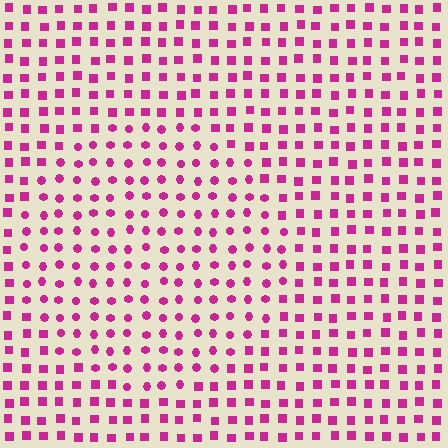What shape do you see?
I see a circle.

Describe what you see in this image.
The image is filled with small magenta elements arranged in a uniform grid. A circle-shaped region contains circles, while the surrounding area contains squares. The boundary is defined purely by the change in element shape.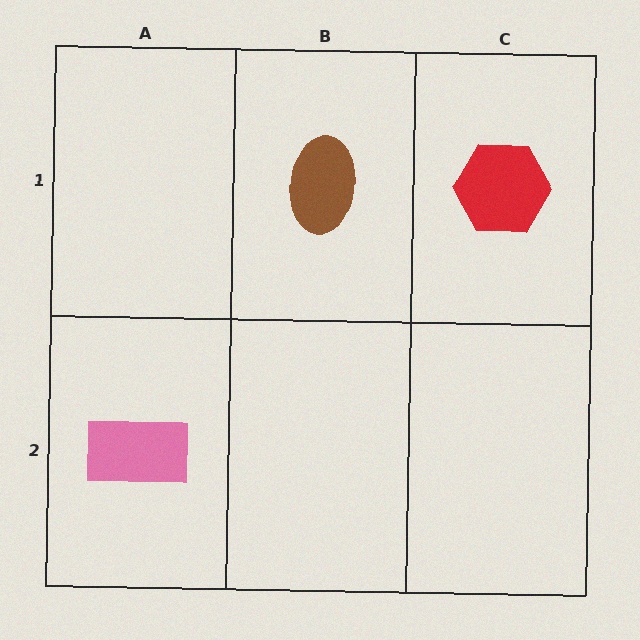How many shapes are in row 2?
1 shape.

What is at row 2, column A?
A pink rectangle.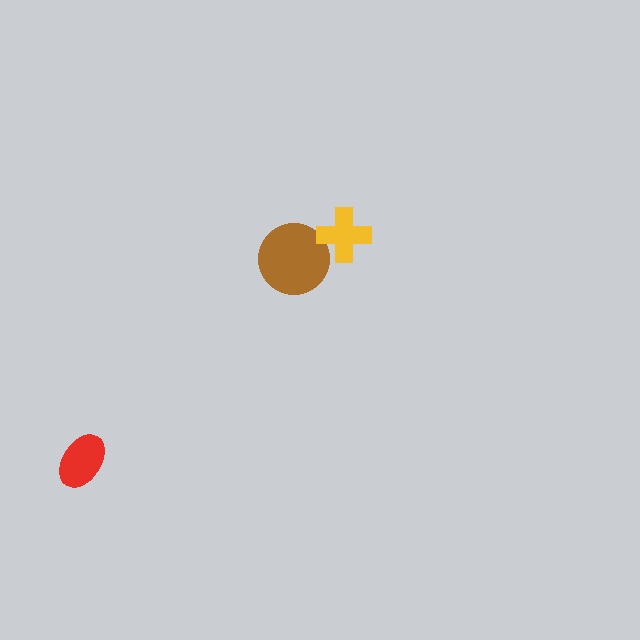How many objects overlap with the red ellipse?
0 objects overlap with the red ellipse.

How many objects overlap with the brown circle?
1 object overlaps with the brown circle.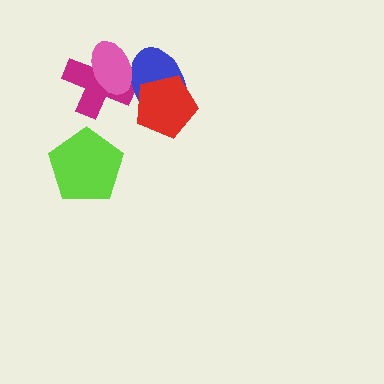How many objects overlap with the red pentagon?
1 object overlaps with the red pentagon.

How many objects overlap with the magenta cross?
2 objects overlap with the magenta cross.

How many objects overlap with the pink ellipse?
2 objects overlap with the pink ellipse.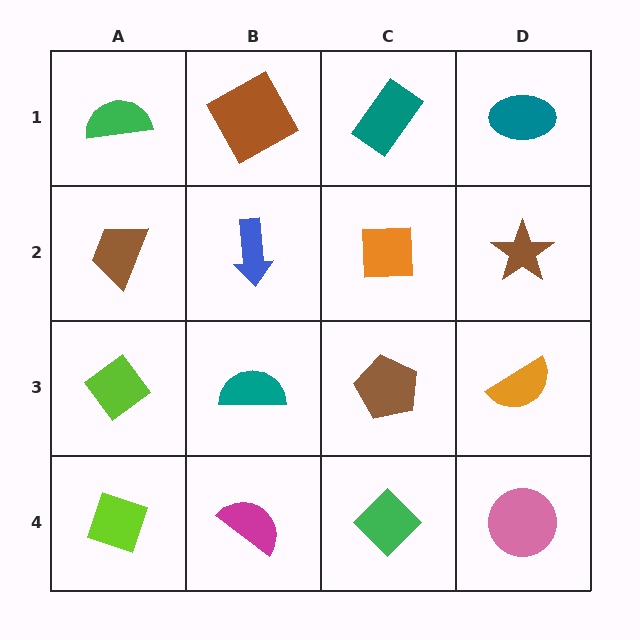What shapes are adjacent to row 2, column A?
A green semicircle (row 1, column A), a lime diamond (row 3, column A), a blue arrow (row 2, column B).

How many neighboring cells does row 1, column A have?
2.